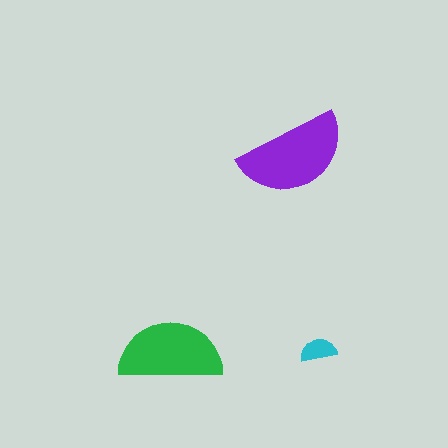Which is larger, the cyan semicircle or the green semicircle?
The green one.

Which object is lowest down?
The cyan semicircle is bottommost.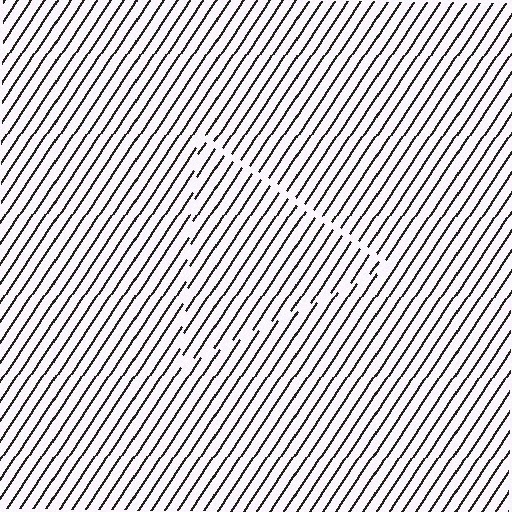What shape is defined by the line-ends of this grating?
An illusory triangle. The interior of the shape contains the same grating, shifted by half a period — the contour is defined by the phase discontinuity where line-ends from the inner and outer gratings abut.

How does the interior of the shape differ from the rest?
The interior of the shape contains the same grating, shifted by half a period — the contour is defined by the phase discontinuity where line-ends from the inner and outer gratings abut.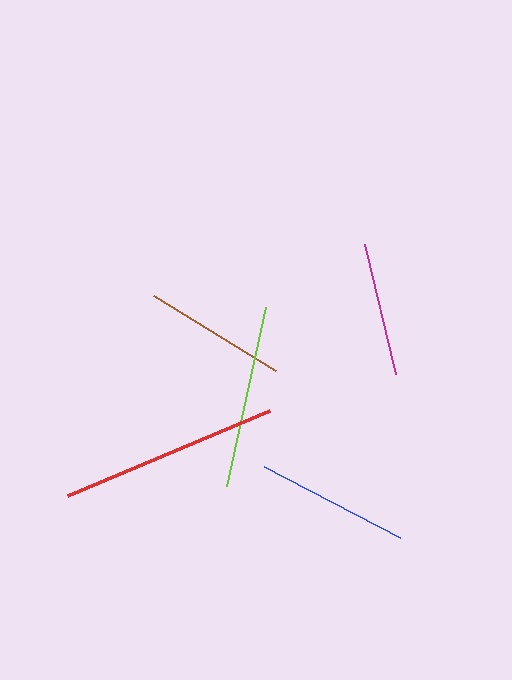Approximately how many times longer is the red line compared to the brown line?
The red line is approximately 1.5 times the length of the brown line.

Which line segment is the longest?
The red line is the longest at approximately 219 pixels.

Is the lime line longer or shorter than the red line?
The red line is longer than the lime line.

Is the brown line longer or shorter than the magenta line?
The brown line is longer than the magenta line.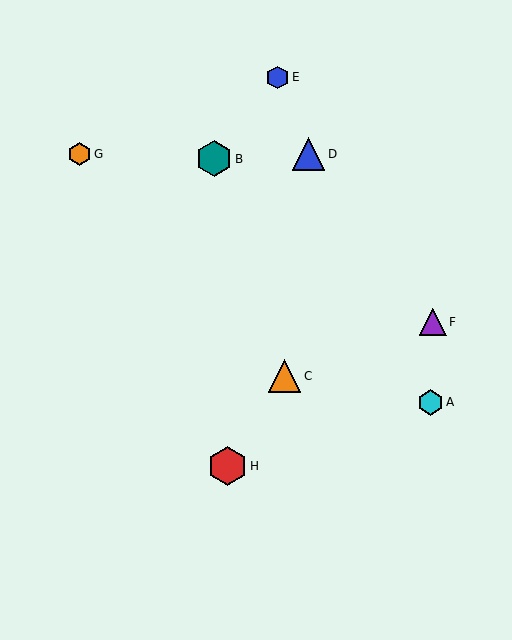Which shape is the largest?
The red hexagon (labeled H) is the largest.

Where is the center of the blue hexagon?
The center of the blue hexagon is at (277, 77).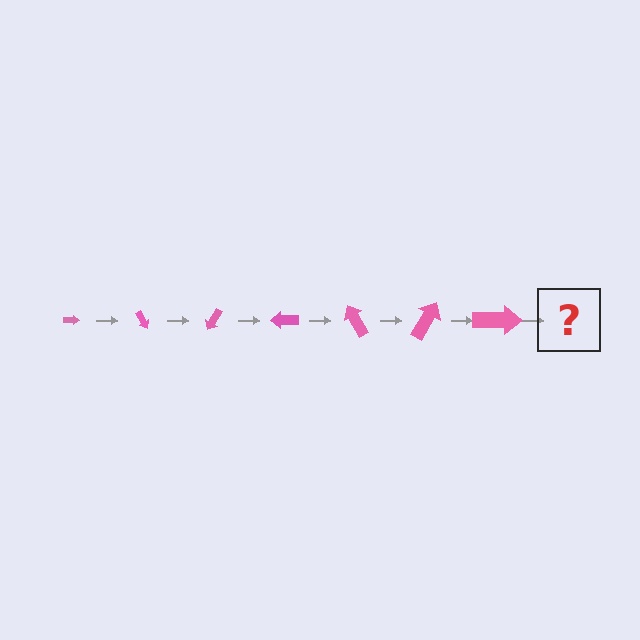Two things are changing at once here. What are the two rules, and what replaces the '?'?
The two rules are that the arrow grows larger each step and it rotates 60 degrees each step. The '?' should be an arrow, larger than the previous one and rotated 420 degrees from the start.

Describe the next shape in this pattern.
It should be an arrow, larger than the previous one and rotated 420 degrees from the start.